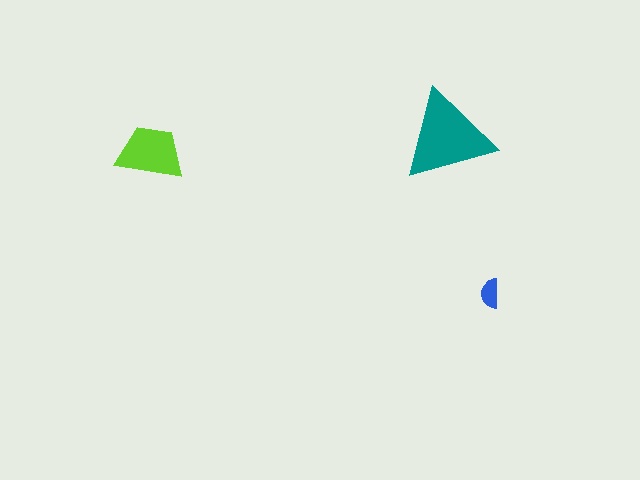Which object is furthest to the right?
The blue semicircle is rightmost.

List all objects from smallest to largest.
The blue semicircle, the lime trapezoid, the teal triangle.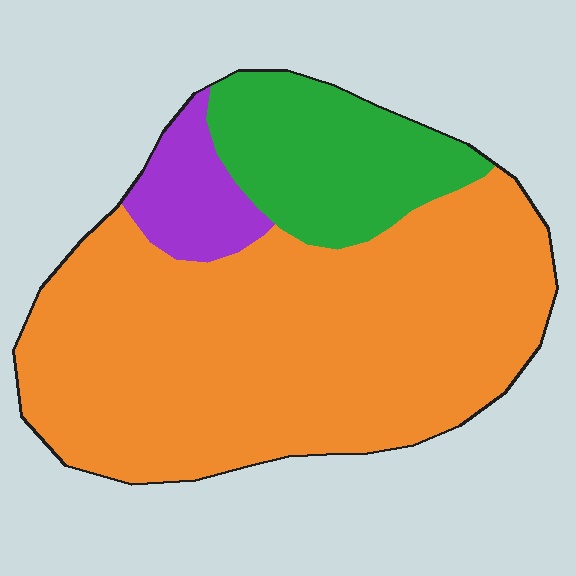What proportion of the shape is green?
Green covers 20% of the shape.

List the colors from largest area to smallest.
From largest to smallest: orange, green, purple.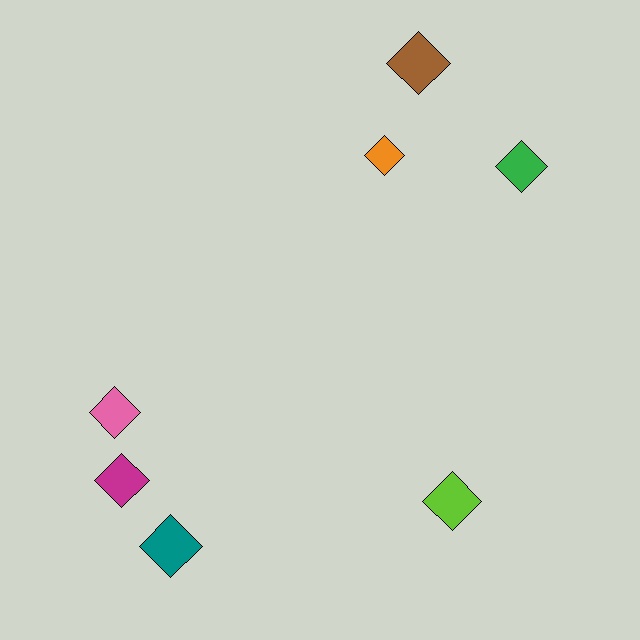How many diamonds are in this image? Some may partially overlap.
There are 7 diamonds.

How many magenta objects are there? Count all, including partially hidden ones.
There is 1 magenta object.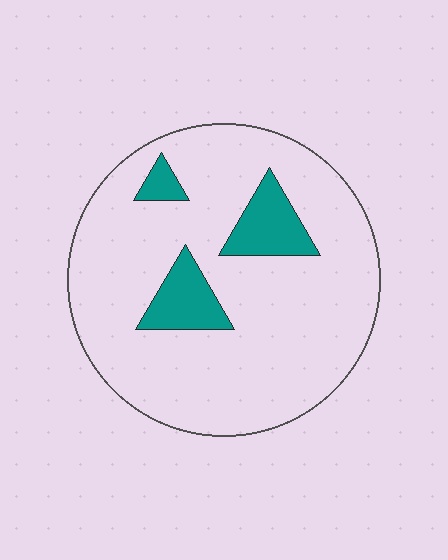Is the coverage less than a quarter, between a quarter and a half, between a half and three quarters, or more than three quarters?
Less than a quarter.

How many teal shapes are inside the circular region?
3.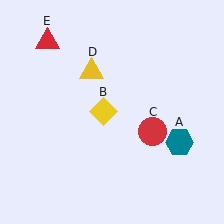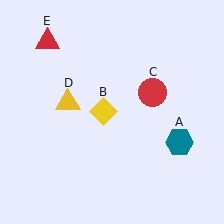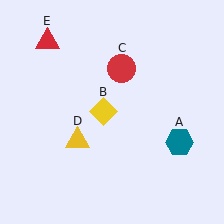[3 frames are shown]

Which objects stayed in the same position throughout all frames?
Teal hexagon (object A) and yellow diamond (object B) and red triangle (object E) remained stationary.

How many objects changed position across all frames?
2 objects changed position: red circle (object C), yellow triangle (object D).